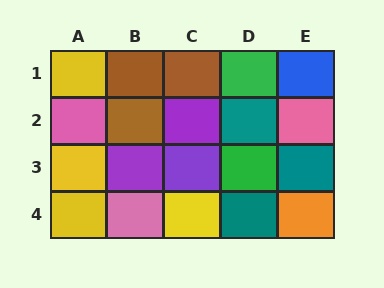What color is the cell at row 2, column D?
Teal.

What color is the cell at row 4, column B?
Pink.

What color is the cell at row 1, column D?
Green.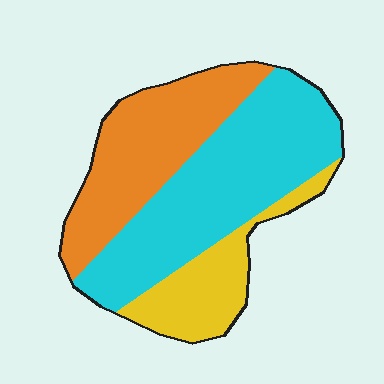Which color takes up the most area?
Cyan, at roughly 50%.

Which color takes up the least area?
Yellow, at roughly 20%.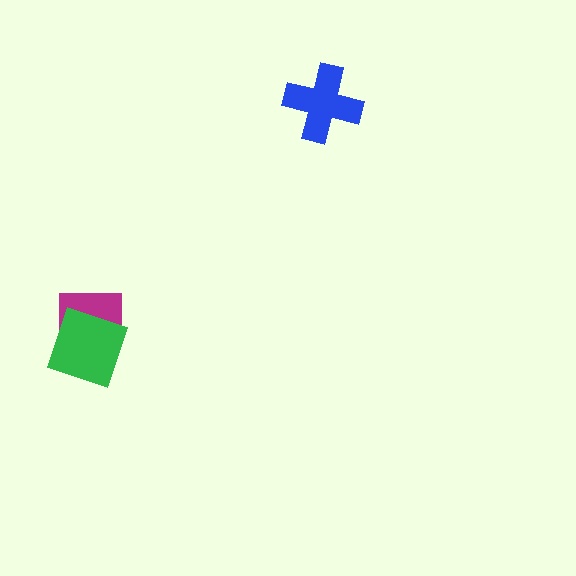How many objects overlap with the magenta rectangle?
1 object overlaps with the magenta rectangle.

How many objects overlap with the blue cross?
0 objects overlap with the blue cross.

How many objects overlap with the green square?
1 object overlaps with the green square.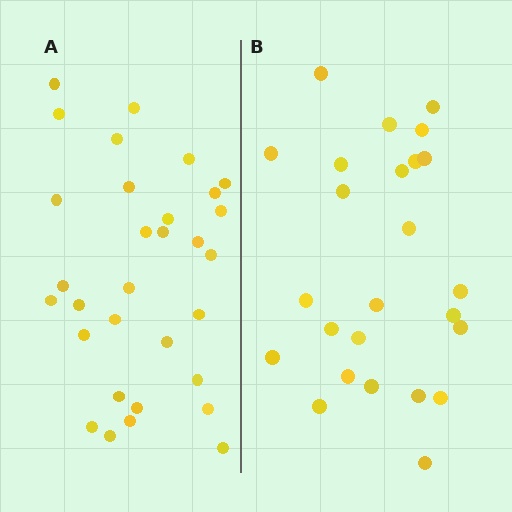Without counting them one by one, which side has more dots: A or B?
Region A (the left region) has more dots.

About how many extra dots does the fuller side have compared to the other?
Region A has about 6 more dots than region B.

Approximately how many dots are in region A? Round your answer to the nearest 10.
About 30 dots. (The exact count is 31, which rounds to 30.)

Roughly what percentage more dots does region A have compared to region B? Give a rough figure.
About 25% more.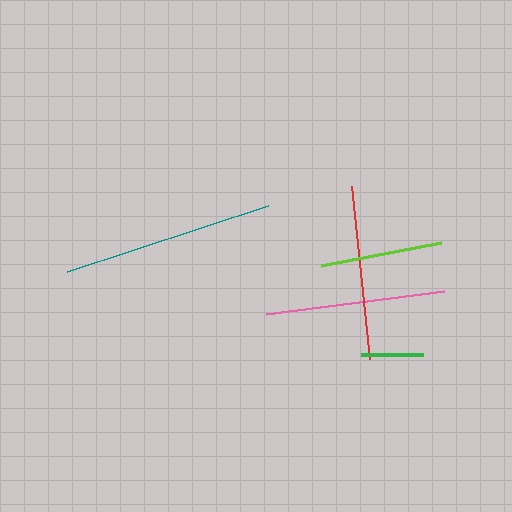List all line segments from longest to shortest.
From longest to shortest: teal, pink, red, lime, green.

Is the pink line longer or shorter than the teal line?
The teal line is longer than the pink line.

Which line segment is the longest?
The teal line is the longest at approximately 211 pixels.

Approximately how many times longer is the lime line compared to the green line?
The lime line is approximately 2.0 times the length of the green line.